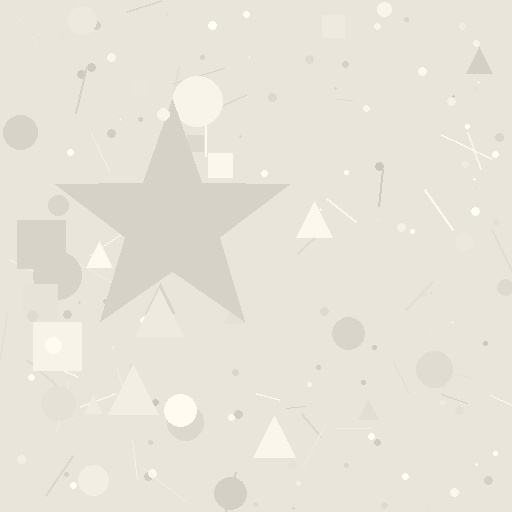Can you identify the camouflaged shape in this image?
The camouflaged shape is a star.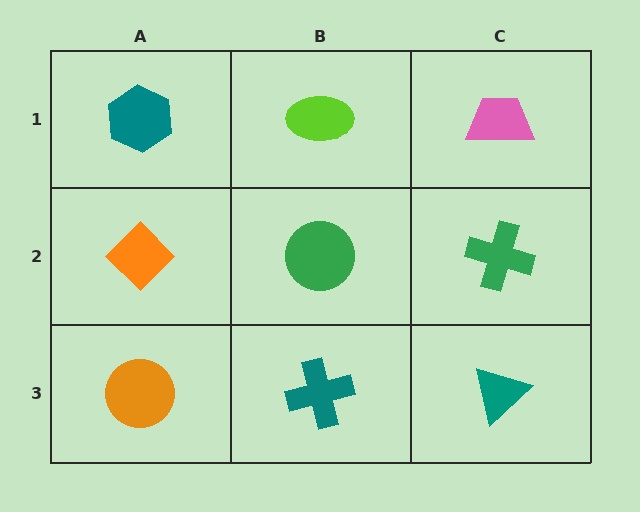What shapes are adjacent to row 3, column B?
A green circle (row 2, column B), an orange circle (row 3, column A), a teal triangle (row 3, column C).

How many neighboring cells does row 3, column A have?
2.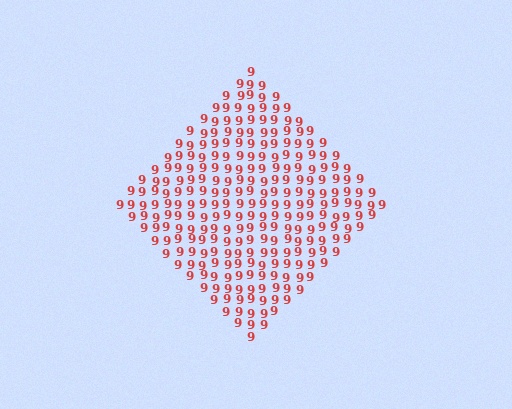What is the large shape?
The large shape is a diamond.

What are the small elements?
The small elements are digit 9's.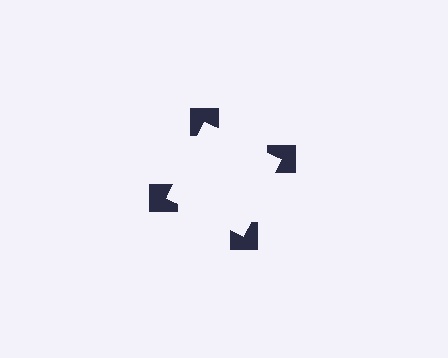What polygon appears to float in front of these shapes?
An illusory square — its edges are inferred from the aligned wedge cuts in the notched squares, not physically drawn.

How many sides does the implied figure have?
4 sides.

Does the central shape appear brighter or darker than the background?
It typically appears slightly brighter than the background, even though no actual brightness change is drawn.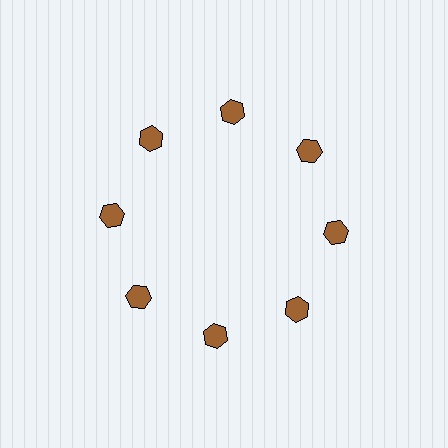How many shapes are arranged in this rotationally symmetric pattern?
There are 8 shapes, arranged in 8 groups of 1.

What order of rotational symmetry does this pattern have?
This pattern has 8-fold rotational symmetry.